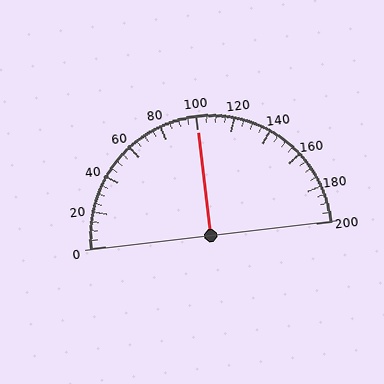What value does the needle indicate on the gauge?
The needle indicates approximately 100.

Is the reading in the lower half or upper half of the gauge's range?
The reading is in the upper half of the range (0 to 200).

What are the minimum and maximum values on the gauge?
The gauge ranges from 0 to 200.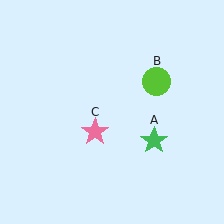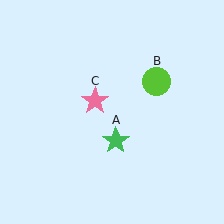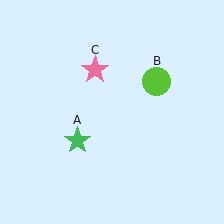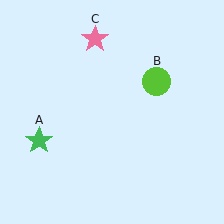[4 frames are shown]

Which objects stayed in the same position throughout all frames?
Lime circle (object B) remained stationary.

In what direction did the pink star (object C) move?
The pink star (object C) moved up.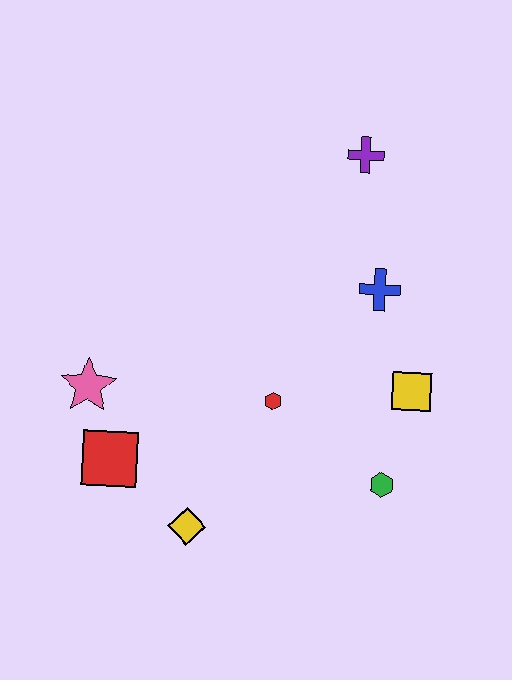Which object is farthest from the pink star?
The purple cross is farthest from the pink star.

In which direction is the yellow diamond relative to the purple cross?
The yellow diamond is below the purple cross.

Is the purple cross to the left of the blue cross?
Yes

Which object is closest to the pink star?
The red square is closest to the pink star.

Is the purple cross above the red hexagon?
Yes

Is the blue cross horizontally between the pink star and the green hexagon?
Yes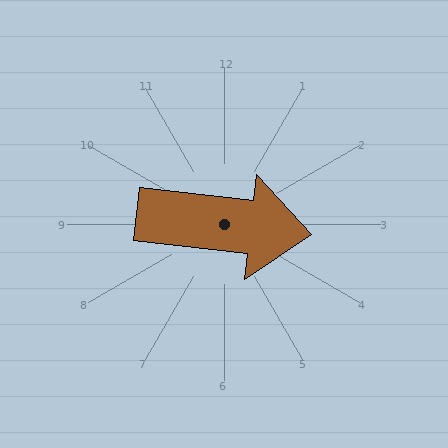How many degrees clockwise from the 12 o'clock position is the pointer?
Approximately 97 degrees.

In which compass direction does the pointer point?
East.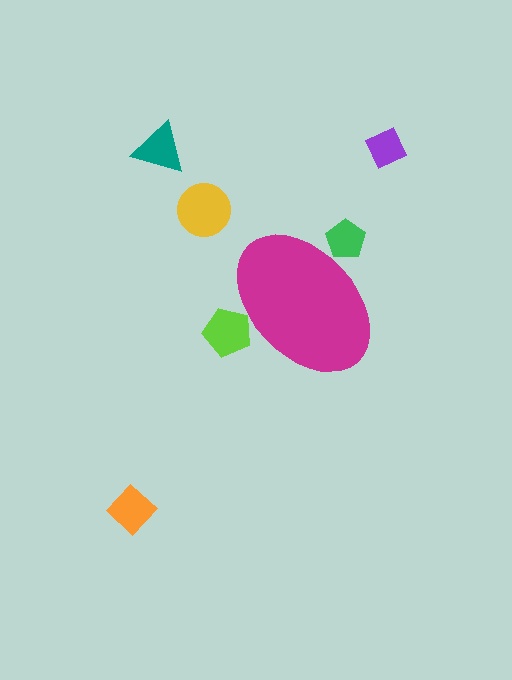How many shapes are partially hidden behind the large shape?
2 shapes are partially hidden.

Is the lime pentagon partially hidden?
Yes, the lime pentagon is partially hidden behind the magenta ellipse.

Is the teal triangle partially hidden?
No, the teal triangle is fully visible.